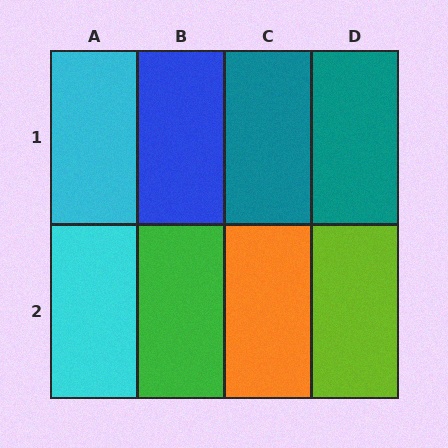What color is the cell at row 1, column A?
Cyan.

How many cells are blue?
1 cell is blue.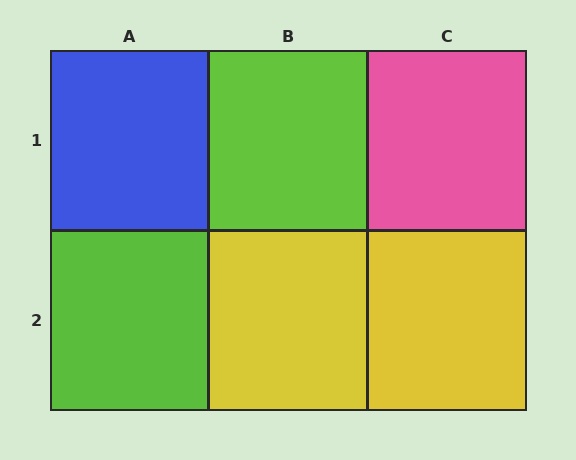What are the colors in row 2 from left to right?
Lime, yellow, yellow.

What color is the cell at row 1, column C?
Pink.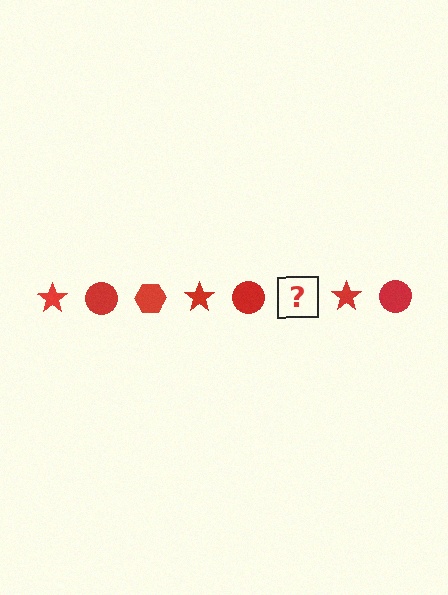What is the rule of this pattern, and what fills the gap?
The rule is that the pattern cycles through star, circle, hexagon shapes in red. The gap should be filled with a red hexagon.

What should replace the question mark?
The question mark should be replaced with a red hexagon.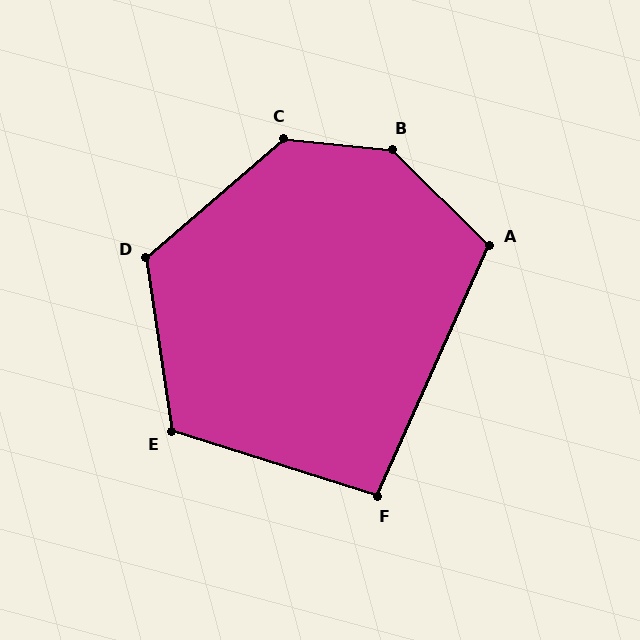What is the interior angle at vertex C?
Approximately 133 degrees (obtuse).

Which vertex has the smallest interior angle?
F, at approximately 97 degrees.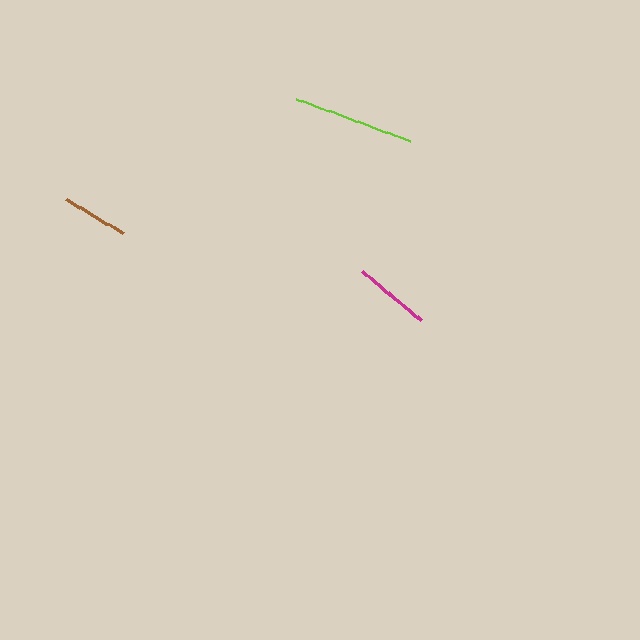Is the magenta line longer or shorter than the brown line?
The magenta line is longer than the brown line.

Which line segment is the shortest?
The brown line is the shortest at approximately 67 pixels.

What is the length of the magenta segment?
The magenta segment is approximately 76 pixels long.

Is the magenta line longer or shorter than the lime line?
The lime line is longer than the magenta line.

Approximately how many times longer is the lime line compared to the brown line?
The lime line is approximately 1.8 times the length of the brown line.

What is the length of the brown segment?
The brown segment is approximately 67 pixels long.